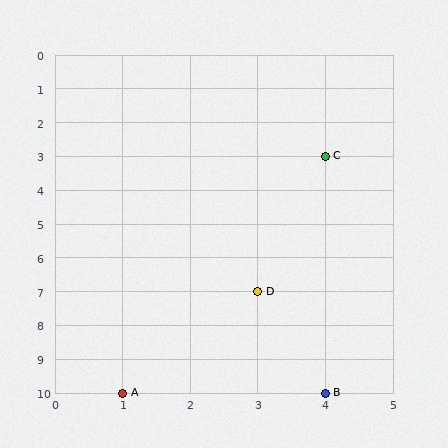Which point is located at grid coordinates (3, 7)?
Point D is at (3, 7).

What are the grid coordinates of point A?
Point A is at grid coordinates (1, 10).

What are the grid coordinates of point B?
Point B is at grid coordinates (4, 10).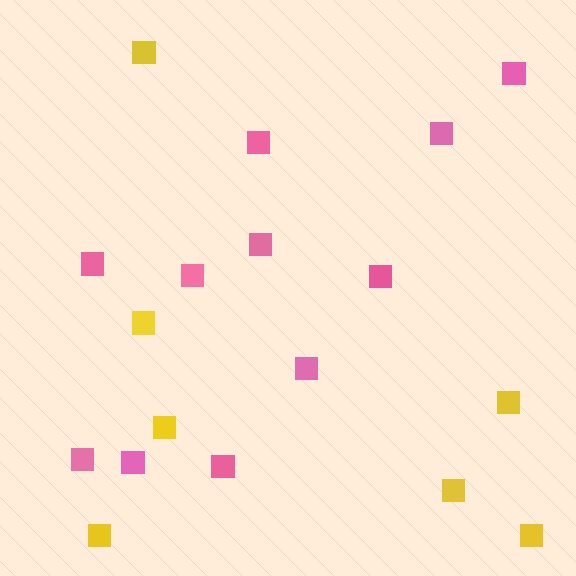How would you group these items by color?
There are 2 groups: one group of yellow squares (7) and one group of pink squares (11).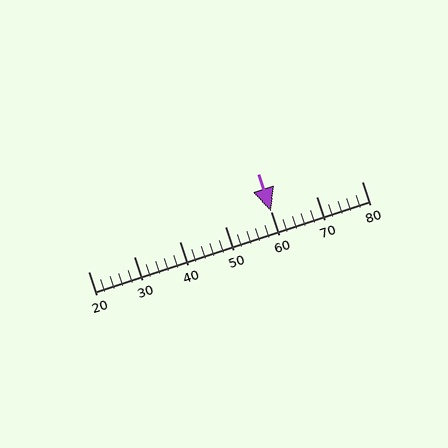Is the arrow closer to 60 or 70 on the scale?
The arrow is closer to 60.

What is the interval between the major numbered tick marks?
The major tick marks are spaced 10 units apart.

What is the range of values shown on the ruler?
The ruler shows values from 20 to 80.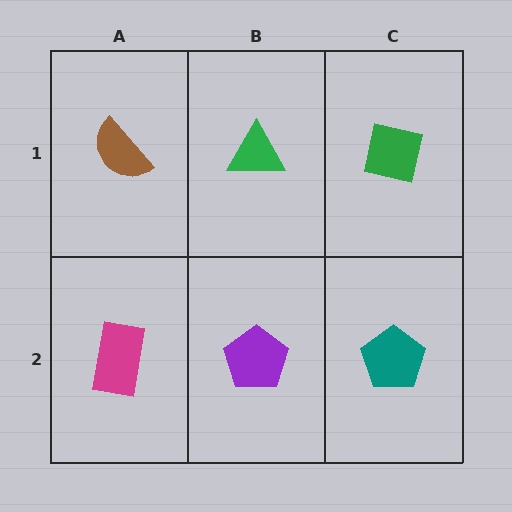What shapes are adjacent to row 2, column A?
A brown semicircle (row 1, column A), a purple pentagon (row 2, column B).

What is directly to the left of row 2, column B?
A magenta rectangle.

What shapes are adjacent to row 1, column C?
A teal pentagon (row 2, column C), a green triangle (row 1, column B).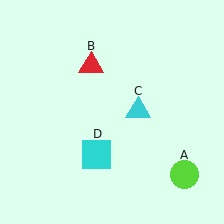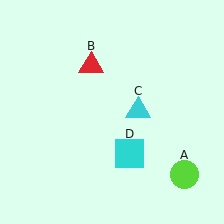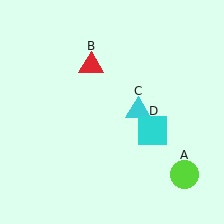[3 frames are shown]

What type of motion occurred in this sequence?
The cyan square (object D) rotated counterclockwise around the center of the scene.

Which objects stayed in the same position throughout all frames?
Lime circle (object A) and red triangle (object B) and cyan triangle (object C) remained stationary.